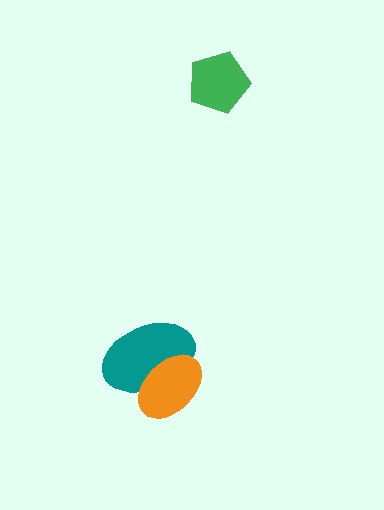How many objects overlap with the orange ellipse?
1 object overlaps with the orange ellipse.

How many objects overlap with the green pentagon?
0 objects overlap with the green pentagon.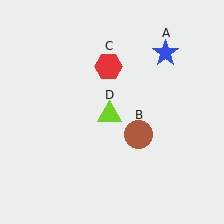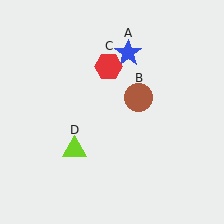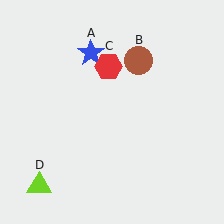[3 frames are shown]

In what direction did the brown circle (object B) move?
The brown circle (object B) moved up.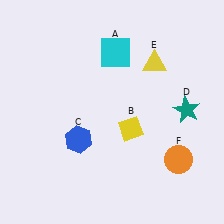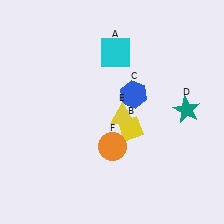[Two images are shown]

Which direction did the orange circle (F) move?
The orange circle (F) moved left.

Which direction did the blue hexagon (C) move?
The blue hexagon (C) moved right.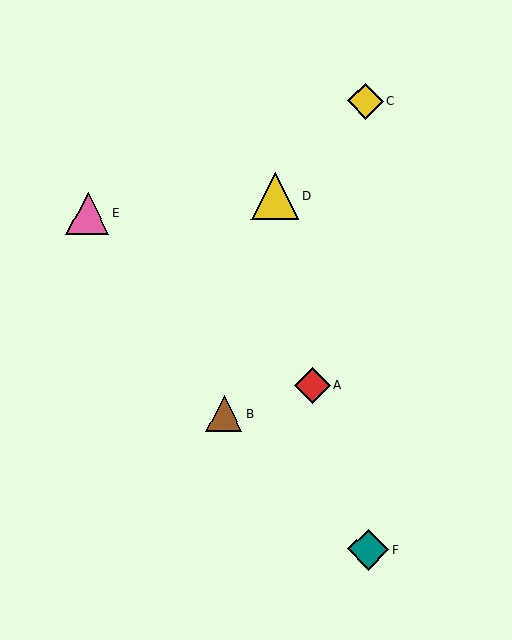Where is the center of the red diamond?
The center of the red diamond is at (312, 386).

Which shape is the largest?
The yellow triangle (labeled D) is the largest.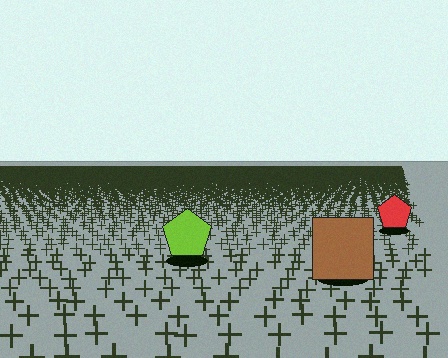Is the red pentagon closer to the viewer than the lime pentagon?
No. The lime pentagon is closer — you can tell from the texture gradient: the ground texture is coarser near it.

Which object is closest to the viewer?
The brown square is closest. The texture marks near it are larger and more spread out.